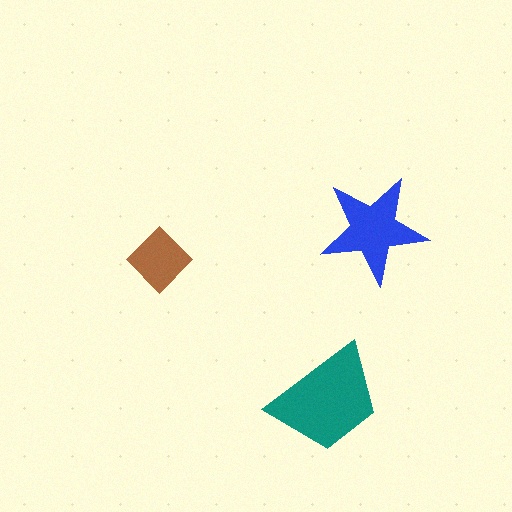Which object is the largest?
The teal trapezoid.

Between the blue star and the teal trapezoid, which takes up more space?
The teal trapezoid.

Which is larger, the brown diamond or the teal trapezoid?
The teal trapezoid.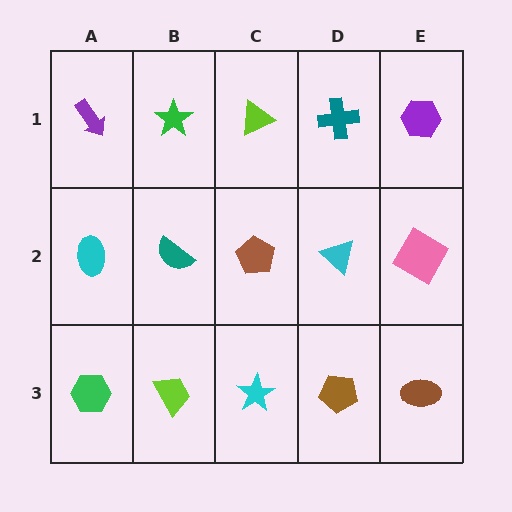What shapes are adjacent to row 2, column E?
A purple hexagon (row 1, column E), a brown ellipse (row 3, column E), a cyan triangle (row 2, column D).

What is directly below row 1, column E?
A pink square.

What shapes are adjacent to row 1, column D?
A cyan triangle (row 2, column D), a lime triangle (row 1, column C), a purple hexagon (row 1, column E).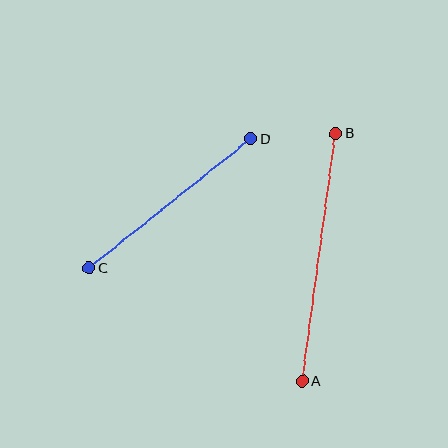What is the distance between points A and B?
The distance is approximately 250 pixels.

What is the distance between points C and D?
The distance is approximately 207 pixels.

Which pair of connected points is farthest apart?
Points A and B are farthest apart.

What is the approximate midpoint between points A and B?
The midpoint is at approximately (319, 258) pixels.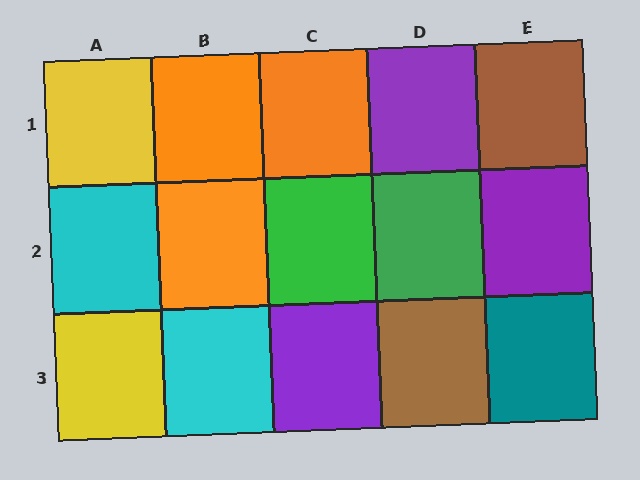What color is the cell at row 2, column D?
Green.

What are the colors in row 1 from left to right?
Yellow, orange, orange, purple, brown.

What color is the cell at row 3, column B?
Cyan.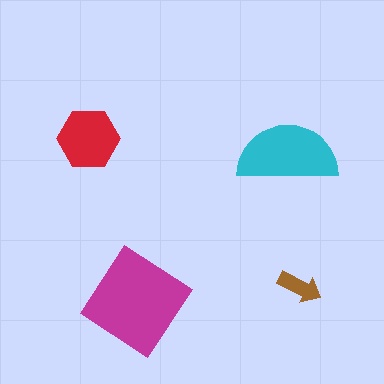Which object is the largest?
The magenta diamond.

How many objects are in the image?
There are 4 objects in the image.